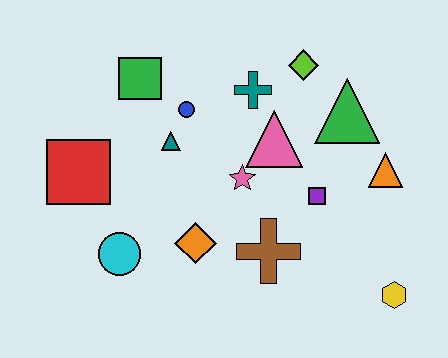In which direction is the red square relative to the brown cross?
The red square is to the left of the brown cross.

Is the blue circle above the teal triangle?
Yes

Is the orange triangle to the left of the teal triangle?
No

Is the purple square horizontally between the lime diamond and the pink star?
No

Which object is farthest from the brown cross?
The green square is farthest from the brown cross.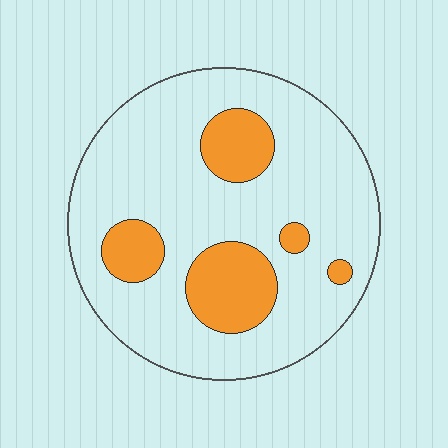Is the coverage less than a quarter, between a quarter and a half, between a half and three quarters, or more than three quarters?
Less than a quarter.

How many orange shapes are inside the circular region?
5.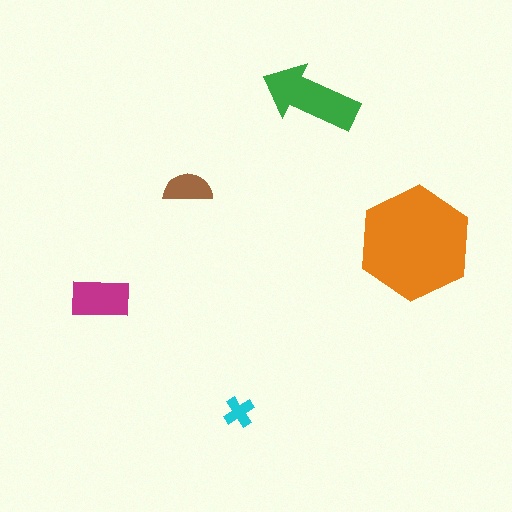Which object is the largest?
The orange hexagon.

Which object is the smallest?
The cyan cross.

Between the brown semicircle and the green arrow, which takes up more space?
The green arrow.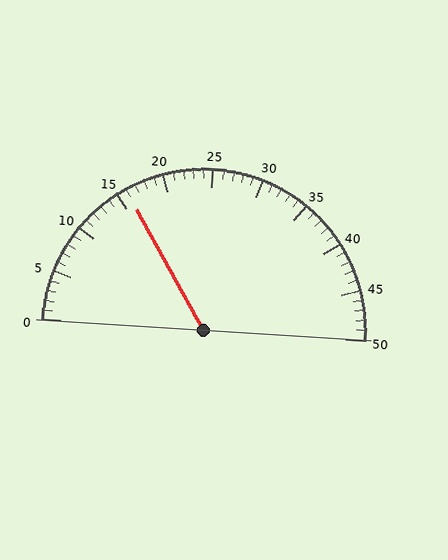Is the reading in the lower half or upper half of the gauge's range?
The reading is in the lower half of the range (0 to 50).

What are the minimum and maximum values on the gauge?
The gauge ranges from 0 to 50.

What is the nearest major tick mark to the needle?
The nearest major tick mark is 15.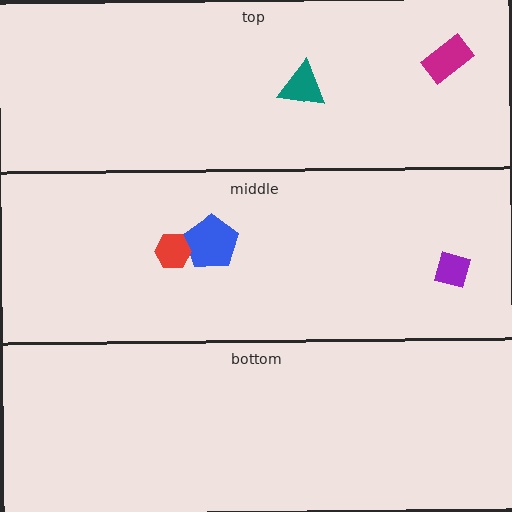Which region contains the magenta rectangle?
The top region.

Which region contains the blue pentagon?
The middle region.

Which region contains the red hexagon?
The middle region.